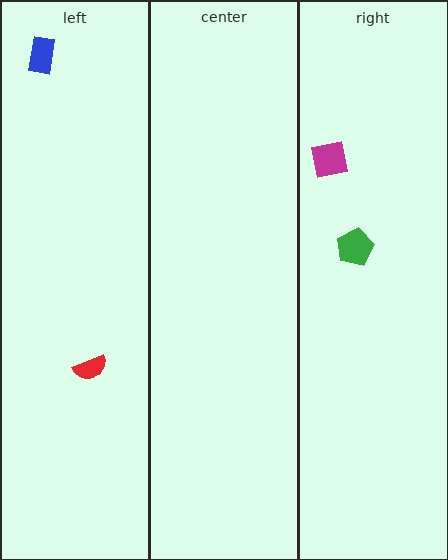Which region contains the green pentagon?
The right region.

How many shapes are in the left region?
2.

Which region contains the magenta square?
The right region.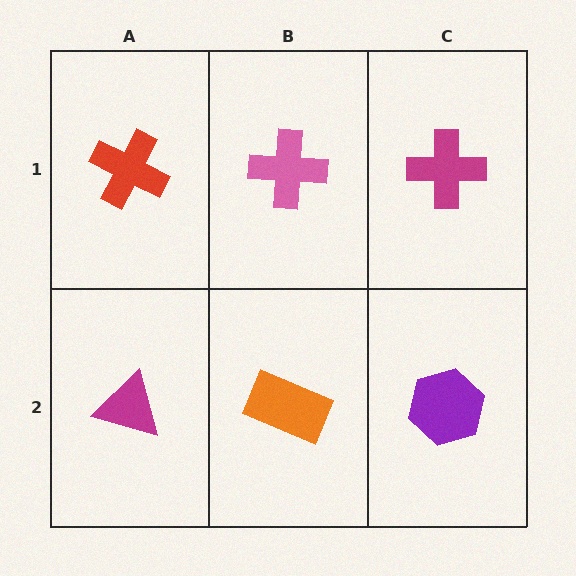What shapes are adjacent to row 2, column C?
A magenta cross (row 1, column C), an orange rectangle (row 2, column B).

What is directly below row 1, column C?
A purple hexagon.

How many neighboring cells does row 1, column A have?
2.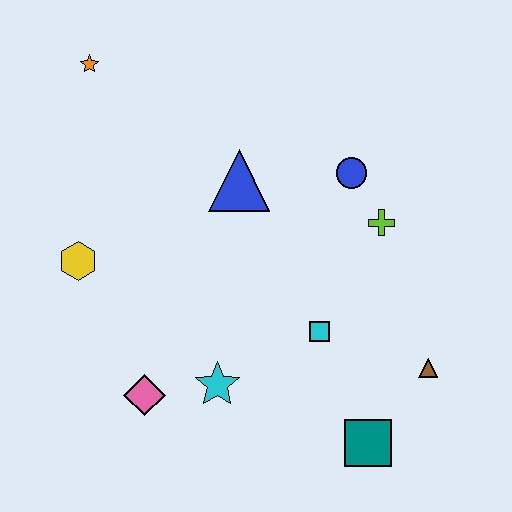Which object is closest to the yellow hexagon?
The pink diamond is closest to the yellow hexagon.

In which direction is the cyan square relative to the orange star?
The cyan square is below the orange star.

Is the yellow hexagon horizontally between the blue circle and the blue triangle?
No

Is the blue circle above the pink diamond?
Yes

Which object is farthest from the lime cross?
The orange star is farthest from the lime cross.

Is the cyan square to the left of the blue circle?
Yes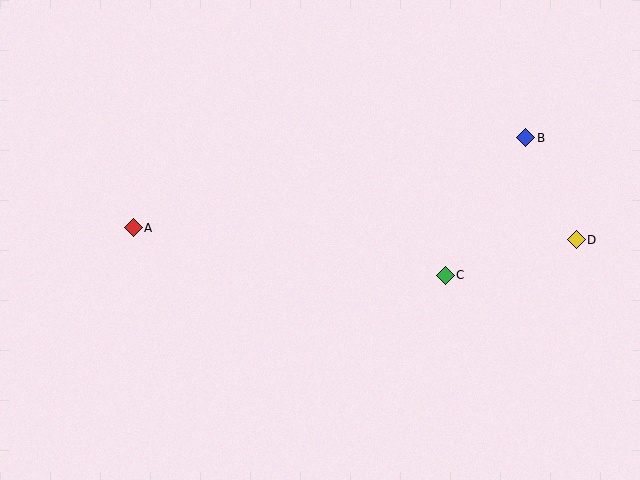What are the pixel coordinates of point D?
Point D is at (576, 240).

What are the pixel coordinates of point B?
Point B is at (526, 138).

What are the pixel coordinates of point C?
Point C is at (445, 275).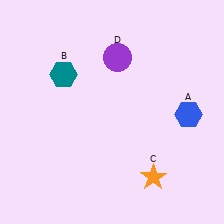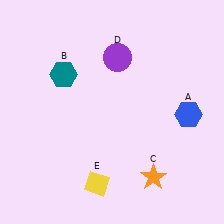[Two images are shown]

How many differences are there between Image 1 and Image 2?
There is 1 difference between the two images.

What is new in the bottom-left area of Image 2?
A yellow diamond (E) was added in the bottom-left area of Image 2.